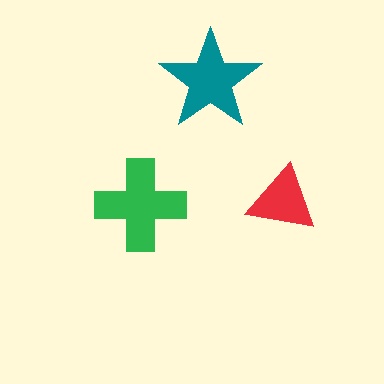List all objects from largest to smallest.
The green cross, the teal star, the red triangle.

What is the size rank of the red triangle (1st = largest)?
3rd.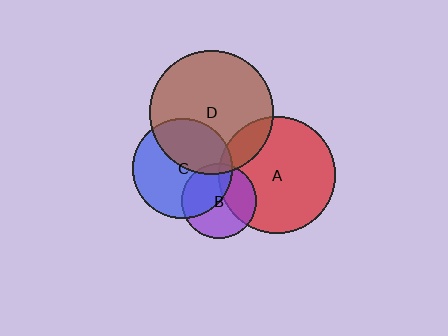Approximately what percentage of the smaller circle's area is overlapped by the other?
Approximately 35%.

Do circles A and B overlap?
Yes.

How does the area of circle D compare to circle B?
Approximately 2.8 times.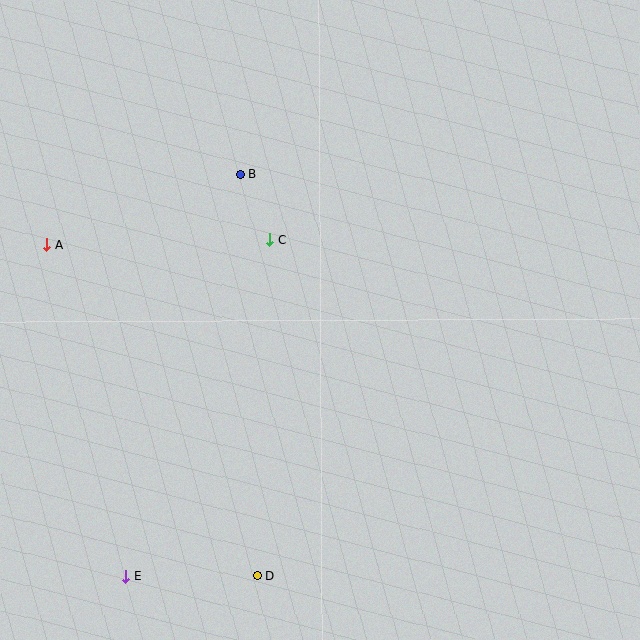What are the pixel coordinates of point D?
Point D is at (257, 576).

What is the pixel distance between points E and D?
The distance between E and D is 132 pixels.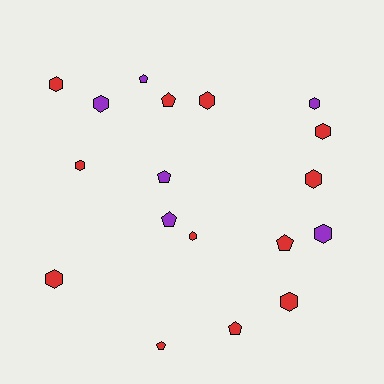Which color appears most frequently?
Red, with 12 objects.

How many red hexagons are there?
There are 8 red hexagons.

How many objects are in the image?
There are 18 objects.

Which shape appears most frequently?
Hexagon, with 11 objects.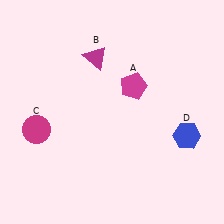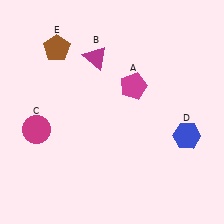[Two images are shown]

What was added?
A brown pentagon (E) was added in Image 2.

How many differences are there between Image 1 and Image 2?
There is 1 difference between the two images.